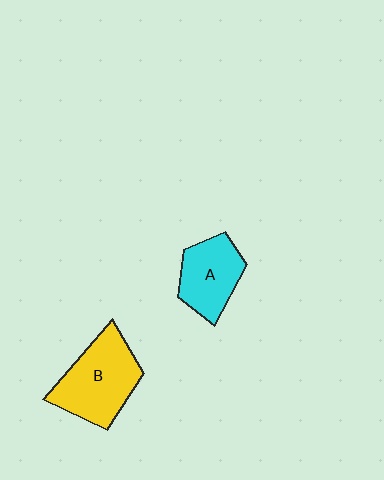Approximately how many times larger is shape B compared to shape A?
Approximately 1.4 times.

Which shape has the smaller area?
Shape A (cyan).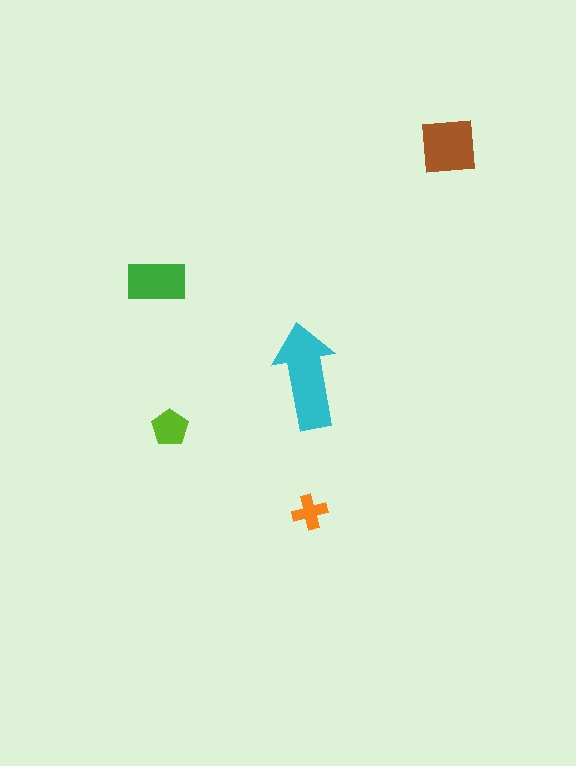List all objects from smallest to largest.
The orange cross, the lime pentagon, the green rectangle, the brown square, the cyan arrow.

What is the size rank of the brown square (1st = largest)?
2nd.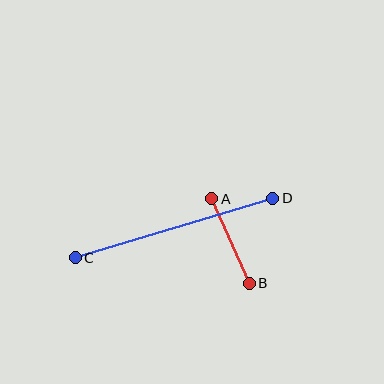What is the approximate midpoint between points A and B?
The midpoint is at approximately (230, 241) pixels.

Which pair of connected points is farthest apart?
Points C and D are farthest apart.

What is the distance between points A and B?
The distance is approximately 93 pixels.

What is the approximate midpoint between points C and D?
The midpoint is at approximately (174, 228) pixels.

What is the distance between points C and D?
The distance is approximately 206 pixels.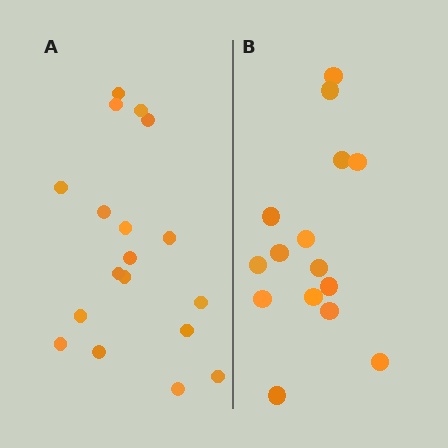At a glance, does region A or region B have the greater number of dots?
Region A (the left region) has more dots.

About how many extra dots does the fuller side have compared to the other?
Region A has just a few more — roughly 2 or 3 more dots than region B.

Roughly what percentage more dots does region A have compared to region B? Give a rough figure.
About 20% more.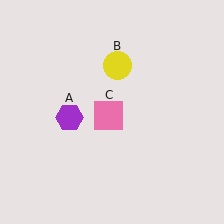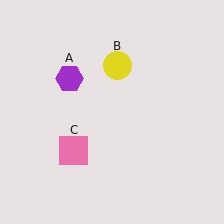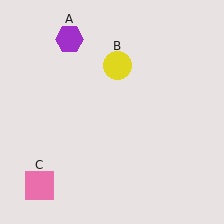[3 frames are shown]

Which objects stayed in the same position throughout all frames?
Yellow circle (object B) remained stationary.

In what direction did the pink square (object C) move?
The pink square (object C) moved down and to the left.